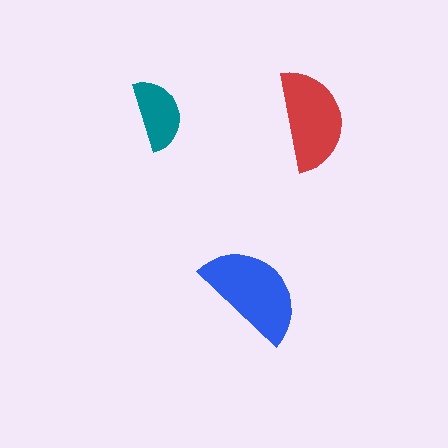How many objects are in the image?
There are 3 objects in the image.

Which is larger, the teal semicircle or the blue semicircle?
The blue one.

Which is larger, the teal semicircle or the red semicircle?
The red one.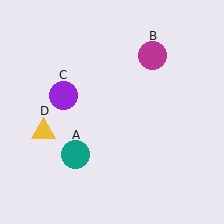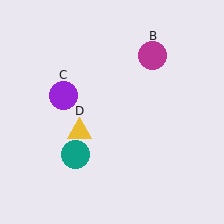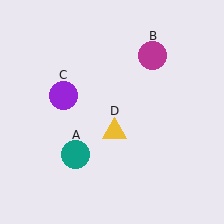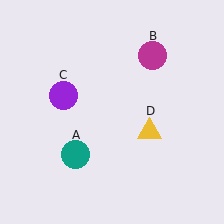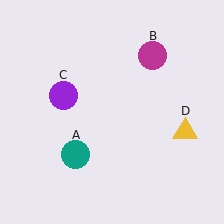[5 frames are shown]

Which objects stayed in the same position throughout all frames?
Teal circle (object A) and magenta circle (object B) and purple circle (object C) remained stationary.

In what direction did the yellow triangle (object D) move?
The yellow triangle (object D) moved right.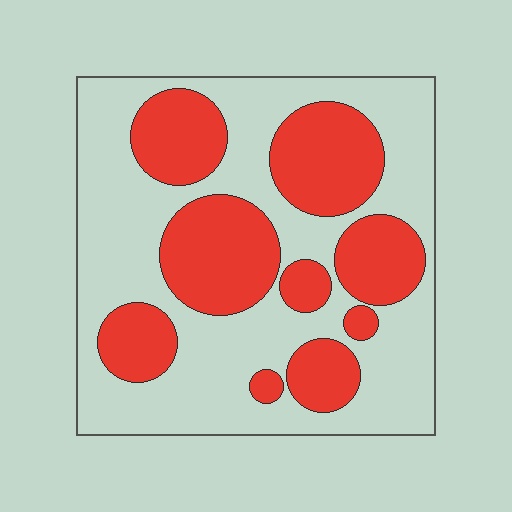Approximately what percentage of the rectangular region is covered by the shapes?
Approximately 40%.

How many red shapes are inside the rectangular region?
9.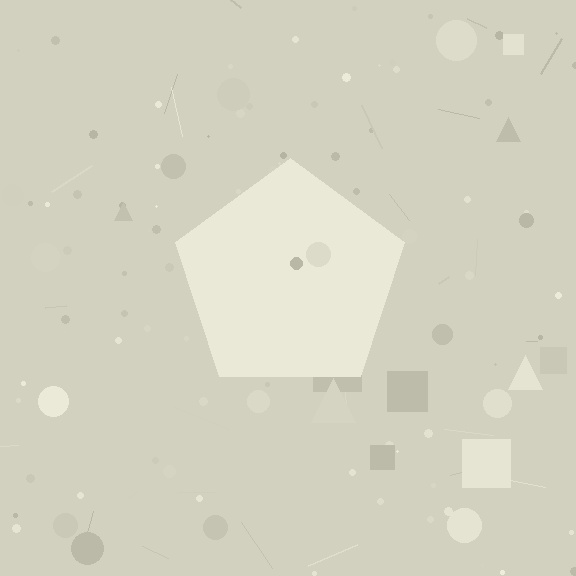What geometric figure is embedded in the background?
A pentagon is embedded in the background.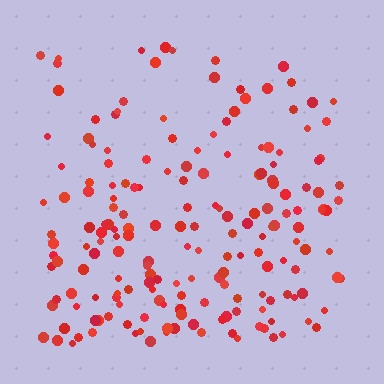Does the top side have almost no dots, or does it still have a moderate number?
Still a moderate number, just noticeably fewer than the bottom.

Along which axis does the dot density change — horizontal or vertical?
Vertical.